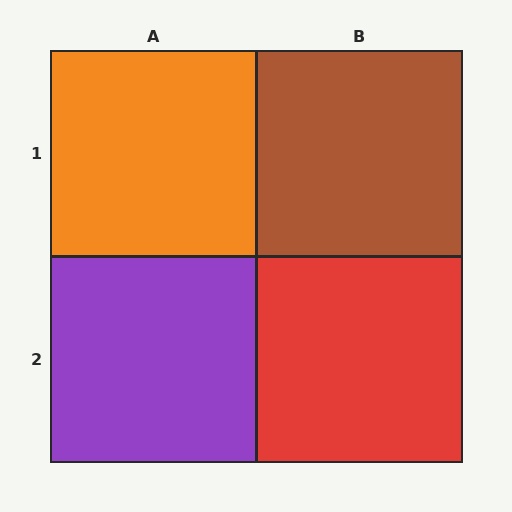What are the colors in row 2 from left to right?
Purple, red.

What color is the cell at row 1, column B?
Brown.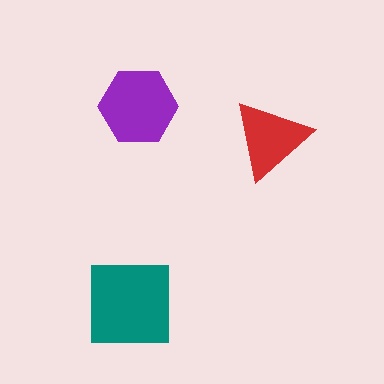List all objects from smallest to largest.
The red triangle, the purple hexagon, the teal square.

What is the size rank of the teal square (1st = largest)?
1st.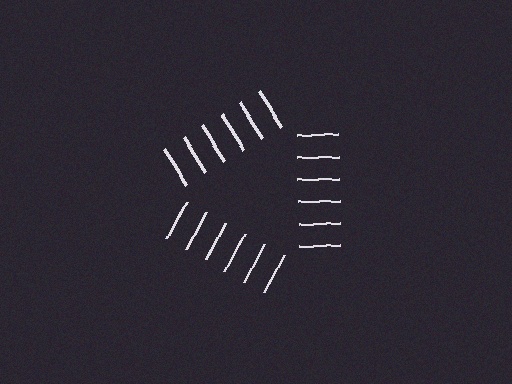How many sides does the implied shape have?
3 sides — the line-ends trace a triangle.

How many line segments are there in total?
18 — 6 along each of the 3 edges.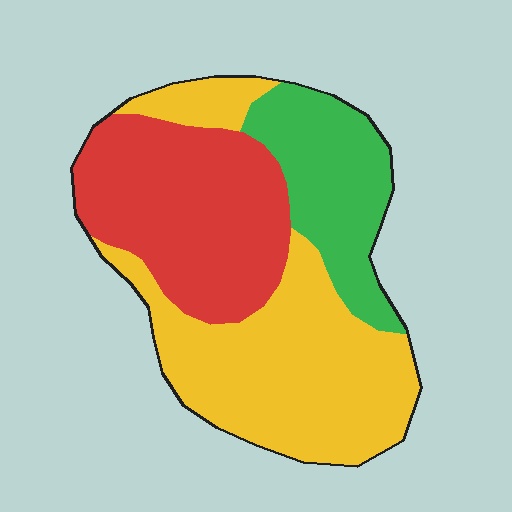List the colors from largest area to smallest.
From largest to smallest: yellow, red, green.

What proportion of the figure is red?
Red takes up about one third (1/3) of the figure.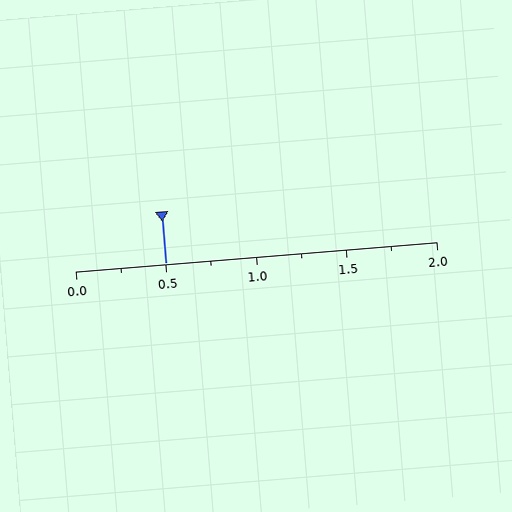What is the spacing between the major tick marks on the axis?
The major ticks are spaced 0.5 apart.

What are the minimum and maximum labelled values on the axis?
The axis runs from 0.0 to 2.0.